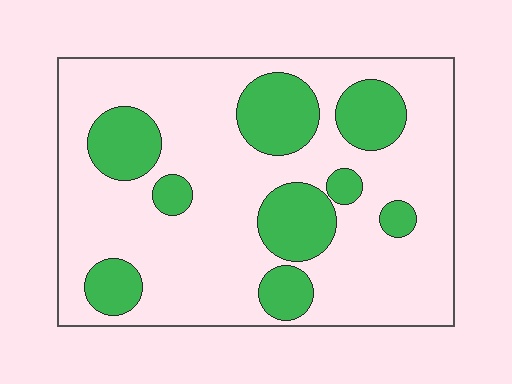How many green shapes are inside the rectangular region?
9.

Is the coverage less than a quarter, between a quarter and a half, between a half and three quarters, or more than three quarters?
Between a quarter and a half.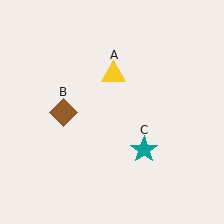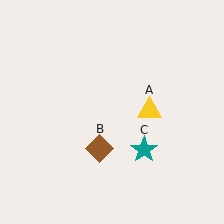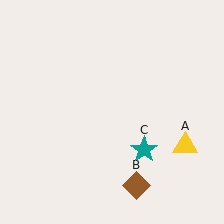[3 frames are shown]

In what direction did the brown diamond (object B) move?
The brown diamond (object B) moved down and to the right.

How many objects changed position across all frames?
2 objects changed position: yellow triangle (object A), brown diamond (object B).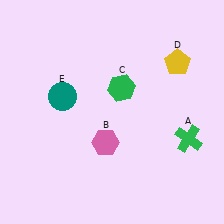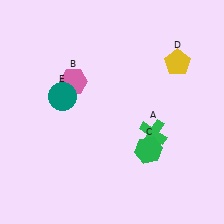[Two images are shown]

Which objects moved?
The objects that moved are: the green cross (A), the pink hexagon (B), the green hexagon (C).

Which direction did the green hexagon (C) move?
The green hexagon (C) moved down.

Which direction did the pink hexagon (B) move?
The pink hexagon (B) moved up.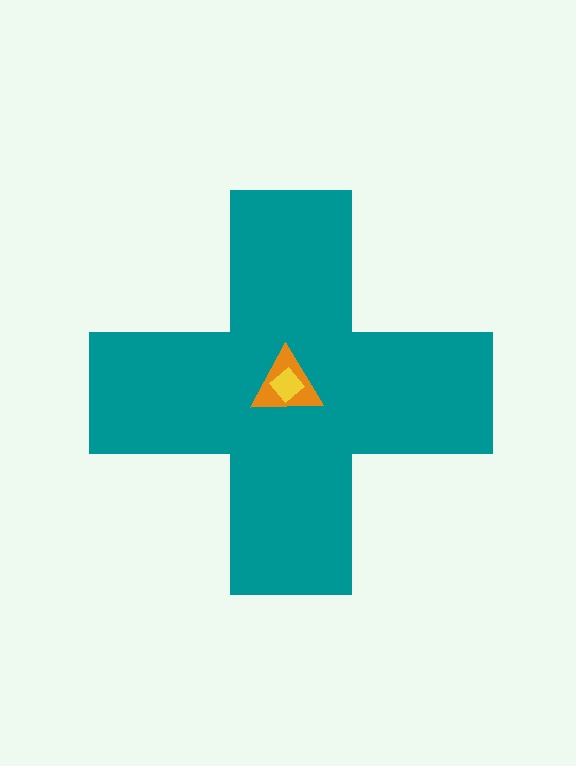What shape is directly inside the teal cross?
The orange triangle.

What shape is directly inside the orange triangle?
The yellow diamond.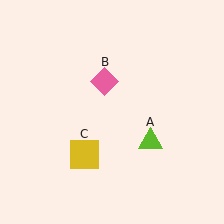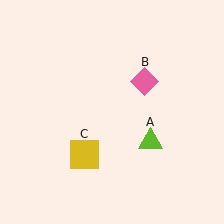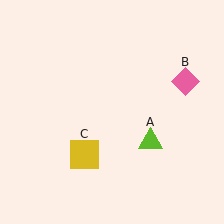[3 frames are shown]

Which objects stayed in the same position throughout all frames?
Lime triangle (object A) and yellow square (object C) remained stationary.